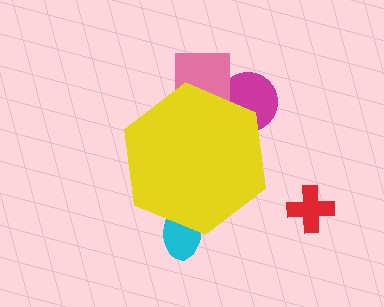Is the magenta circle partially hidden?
Yes, the magenta circle is partially hidden behind the yellow hexagon.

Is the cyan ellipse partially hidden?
Yes, the cyan ellipse is partially hidden behind the yellow hexagon.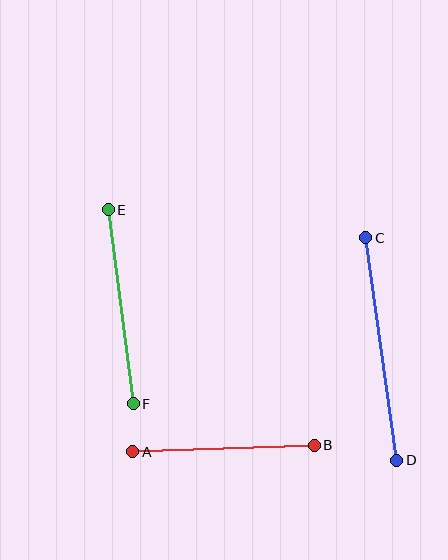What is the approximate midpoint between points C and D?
The midpoint is at approximately (381, 349) pixels.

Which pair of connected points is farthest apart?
Points C and D are farthest apart.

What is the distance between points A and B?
The distance is approximately 182 pixels.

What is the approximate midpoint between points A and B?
The midpoint is at approximately (223, 448) pixels.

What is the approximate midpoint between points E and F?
The midpoint is at approximately (121, 307) pixels.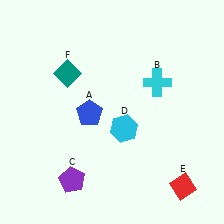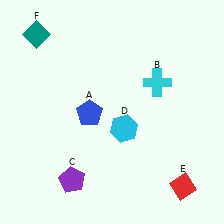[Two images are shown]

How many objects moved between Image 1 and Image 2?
1 object moved between the two images.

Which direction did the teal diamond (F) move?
The teal diamond (F) moved up.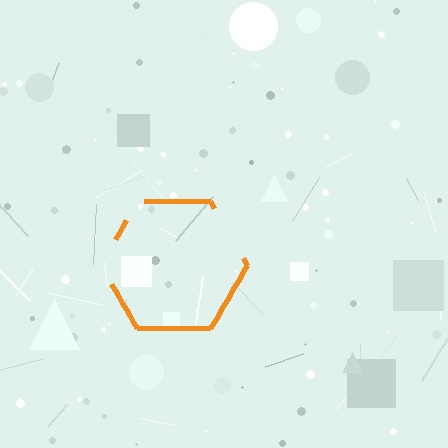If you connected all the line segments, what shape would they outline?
They would outline a hexagon.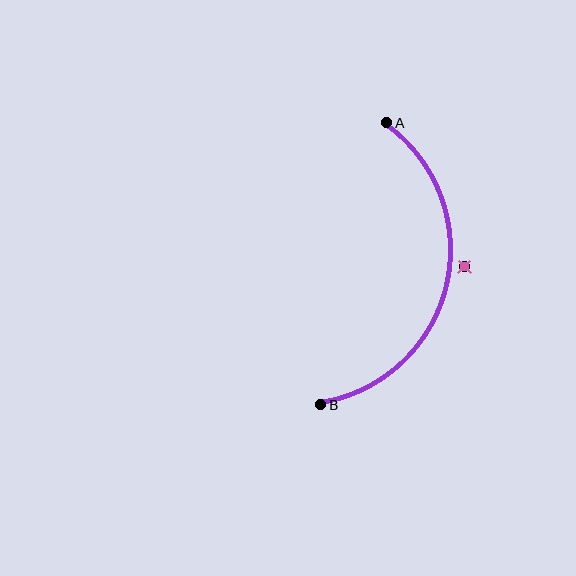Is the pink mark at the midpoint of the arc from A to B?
No — the pink mark does not lie on the arc at all. It sits slightly outside the curve.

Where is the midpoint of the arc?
The arc midpoint is the point on the curve farthest from the straight line joining A and B. It sits to the right of that line.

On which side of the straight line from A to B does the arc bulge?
The arc bulges to the right of the straight line connecting A and B.